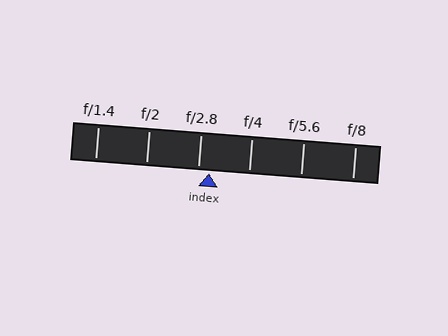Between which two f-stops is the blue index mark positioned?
The index mark is between f/2.8 and f/4.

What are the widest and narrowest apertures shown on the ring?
The widest aperture shown is f/1.4 and the narrowest is f/8.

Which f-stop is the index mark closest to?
The index mark is closest to f/2.8.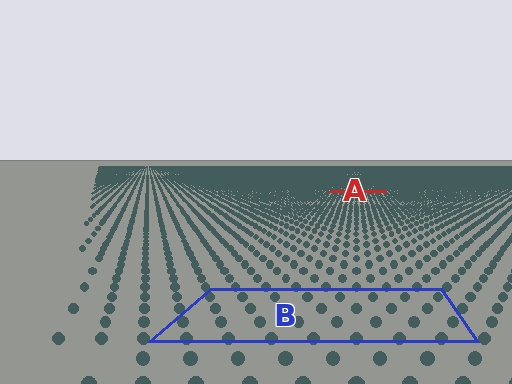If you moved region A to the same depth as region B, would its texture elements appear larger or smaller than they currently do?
They would appear larger. At a closer depth, the same texture elements are projected at a bigger on-screen size.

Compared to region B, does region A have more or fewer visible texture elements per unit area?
Region A has more texture elements per unit area — they are packed more densely because it is farther away.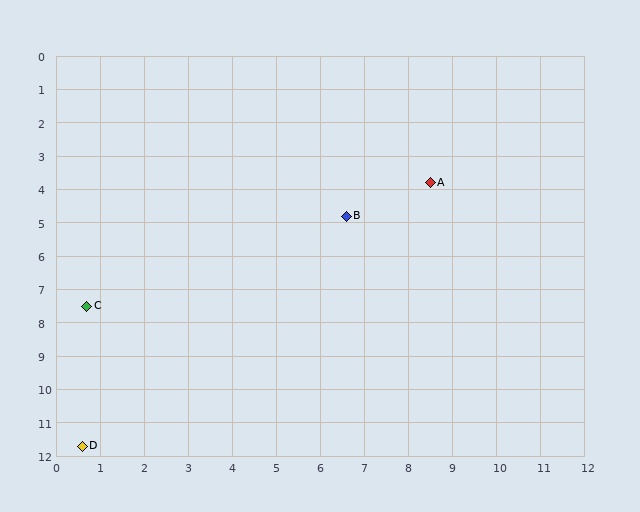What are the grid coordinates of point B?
Point B is at approximately (6.6, 4.8).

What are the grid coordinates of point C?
Point C is at approximately (0.7, 7.5).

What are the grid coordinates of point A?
Point A is at approximately (8.5, 3.8).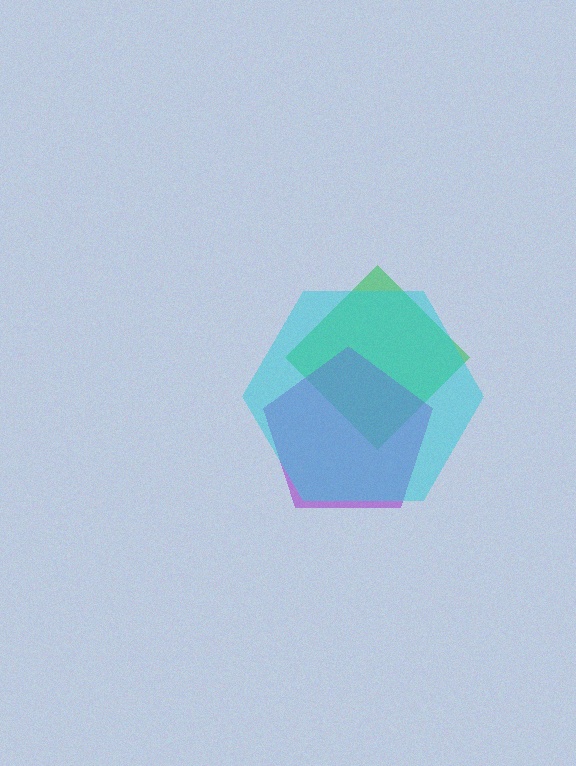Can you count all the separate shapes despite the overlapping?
Yes, there are 3 separate shapes.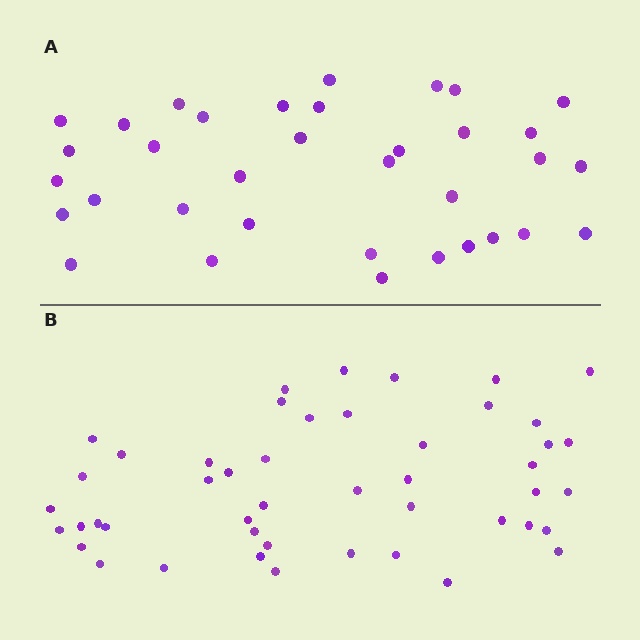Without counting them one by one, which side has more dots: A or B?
Region B (the bottom region) has more dots.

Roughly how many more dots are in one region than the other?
Region B has roughly 12 or so more dots than region A.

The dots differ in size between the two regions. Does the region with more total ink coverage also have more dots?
No. Region A has more total ink coverage because its dots are larger, but region B actually contains more individual dots. Total area can be misleading — the number of items is what matters here.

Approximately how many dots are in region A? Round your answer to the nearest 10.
About 40 dots. (The exact count is 35, which rounds to 40.)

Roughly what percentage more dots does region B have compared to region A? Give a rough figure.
About 35% more.